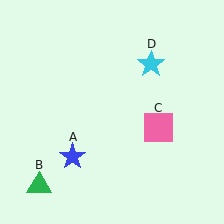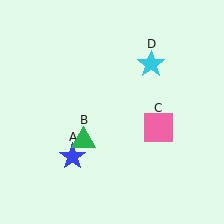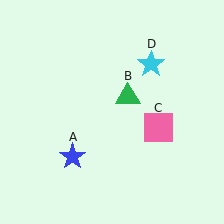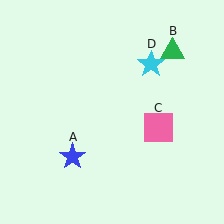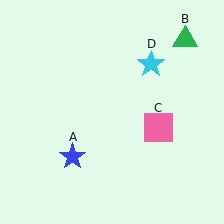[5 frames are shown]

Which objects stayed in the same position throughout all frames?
Blue star (object A) and pink square (object C) and cyan star (object D) remained stationary.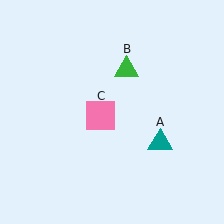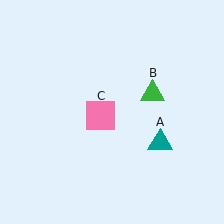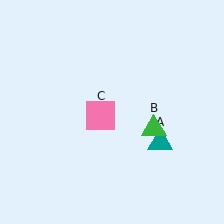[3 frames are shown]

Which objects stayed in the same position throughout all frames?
Teal triangle (object A) and pink square (object C) remained stationary.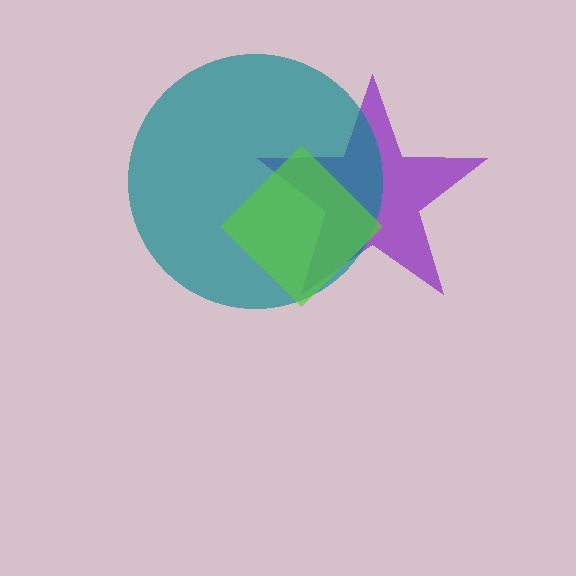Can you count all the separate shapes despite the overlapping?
Yes, there are 3 separate shapes.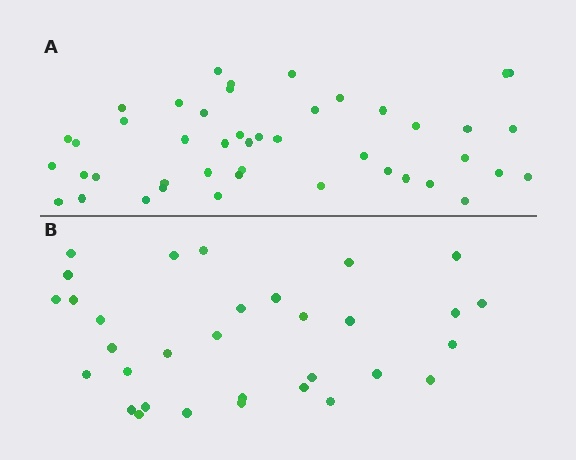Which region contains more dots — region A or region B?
Region A (the top region) has more dots.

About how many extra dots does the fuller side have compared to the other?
Region A has approximately 15 more dots than region B.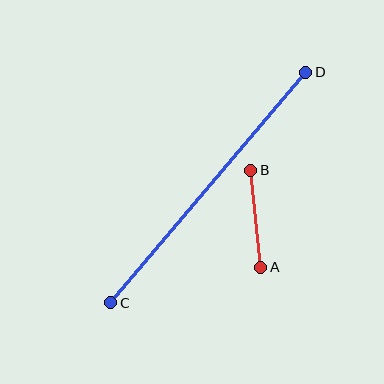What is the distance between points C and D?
The distance is approximately 302 pixels.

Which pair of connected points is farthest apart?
Points C and D are farthest apart.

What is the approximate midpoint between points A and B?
The midpoint is at approximately (256, 219) pixels.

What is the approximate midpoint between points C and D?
The midpoint is at approximately (208, 188) pixels.